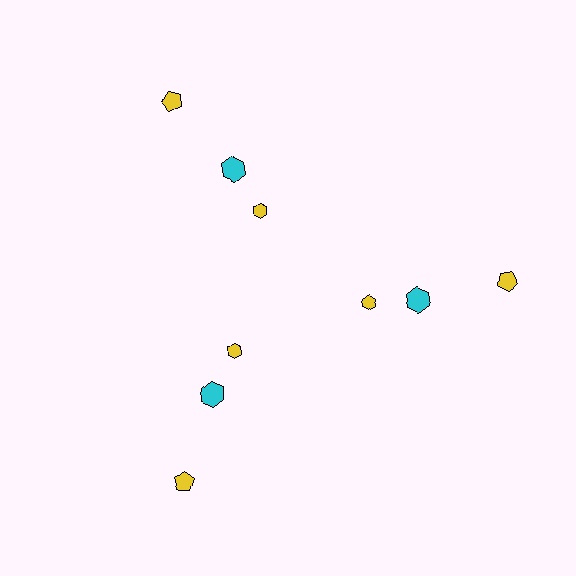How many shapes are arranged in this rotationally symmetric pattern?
There are 9 shapes, arranged in 3 groups of 3.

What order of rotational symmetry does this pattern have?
This pattern has 3-fold rotational symmetry.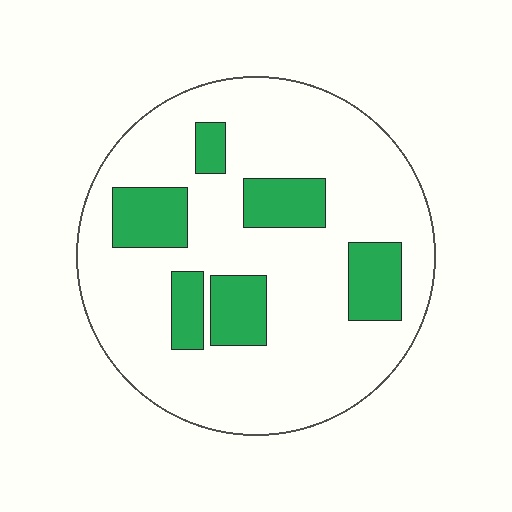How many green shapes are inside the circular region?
6.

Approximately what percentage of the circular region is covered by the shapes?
Approximately 20%.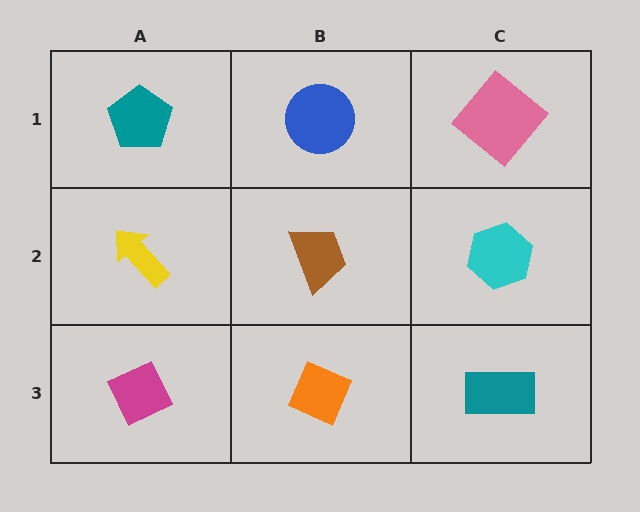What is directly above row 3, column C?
A cyan hexagon.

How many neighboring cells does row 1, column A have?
2.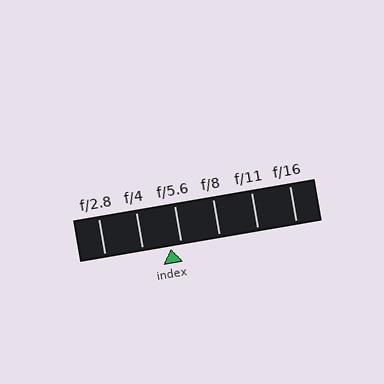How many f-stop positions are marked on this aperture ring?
There are 6 f-stop positions marked.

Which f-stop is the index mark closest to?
The index mark is closest to f/5.6.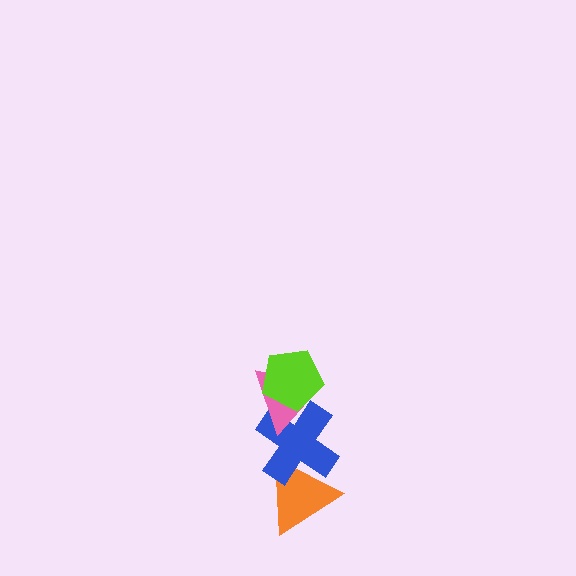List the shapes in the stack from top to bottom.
From top to bottom: the lime pentagon, the pink triangle, the blue cross, the orange triangle.